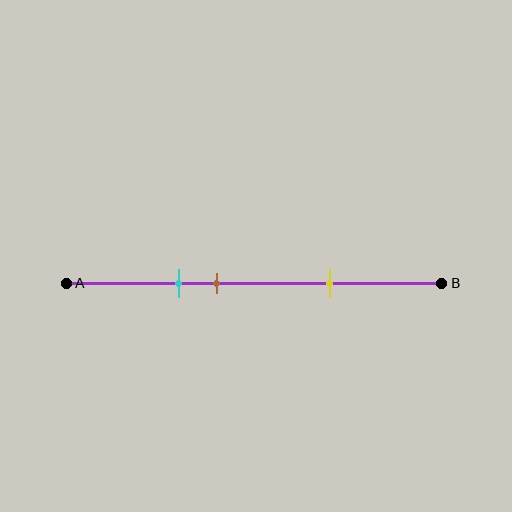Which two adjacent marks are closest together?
The cyan and brown marks are the closest adjacent pair.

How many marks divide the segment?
There are 3 marks dividing the segment.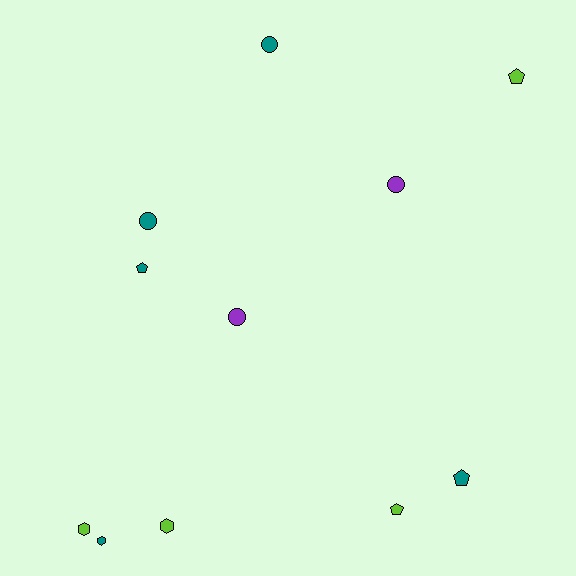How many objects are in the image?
There are 11 objects.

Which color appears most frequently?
Teal, with 5 objects.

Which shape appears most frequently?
Circle, with 4 objects.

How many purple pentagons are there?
There are no purple pentagons.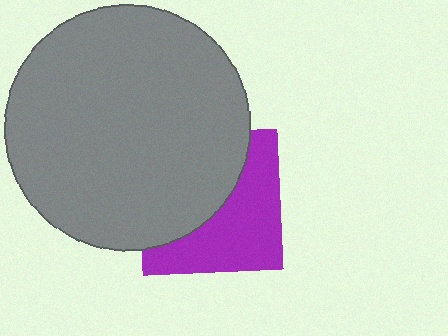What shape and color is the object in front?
The object in front is a gray circle.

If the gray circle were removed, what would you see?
You would see the complete purple square.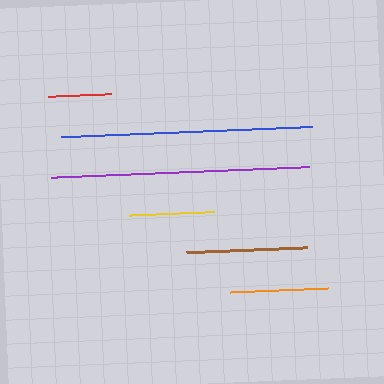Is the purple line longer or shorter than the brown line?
The purple line is longer than the brown line.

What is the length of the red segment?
The red segment is approximately 63 pixels long.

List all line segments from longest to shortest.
From longest to shortest: purple, blue, brown, orange, yellow, red.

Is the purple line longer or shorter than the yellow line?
The purple line is longer than the yellow line.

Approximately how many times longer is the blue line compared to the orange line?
The blue line is approximately 2.6 times the length of the orange line.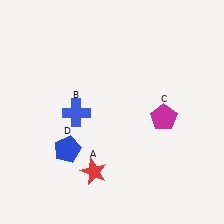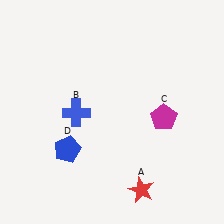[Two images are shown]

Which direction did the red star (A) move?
The red star (A) moved right.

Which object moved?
The red star (A) moved right.